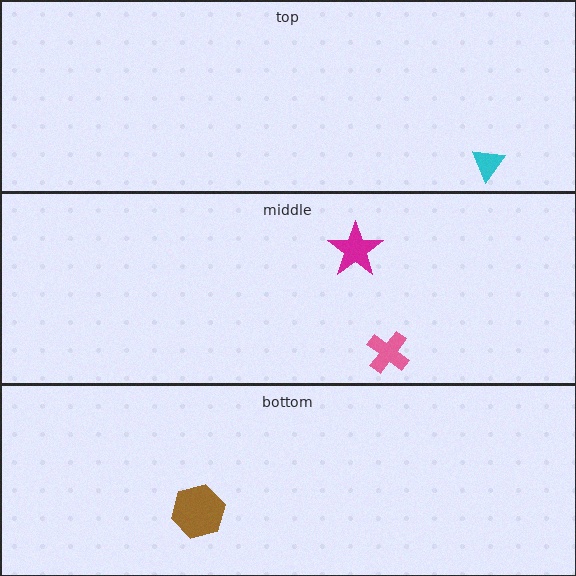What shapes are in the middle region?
The magenta star, the pink cross.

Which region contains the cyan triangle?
The top region.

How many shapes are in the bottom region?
1.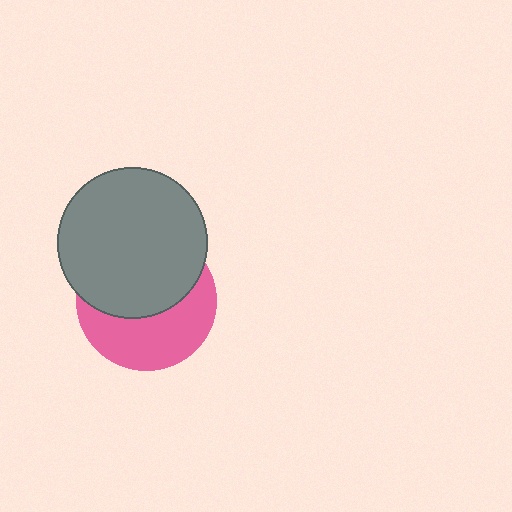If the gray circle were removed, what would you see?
You would see the complete pink circle.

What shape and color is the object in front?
The object in front is a gray circle.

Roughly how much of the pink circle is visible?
About half of it is visible (roughly 47%).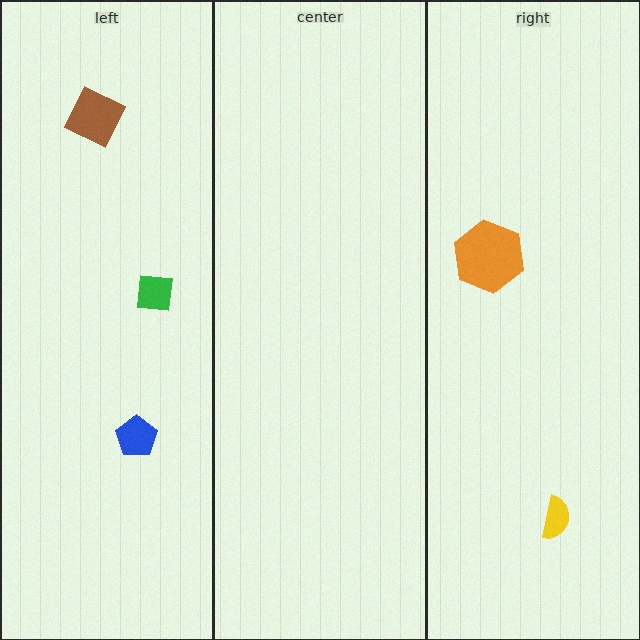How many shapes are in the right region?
2.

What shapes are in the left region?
The brown square, the blue pentagon, the green square.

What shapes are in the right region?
The yellow semicircle, the orange hexagon.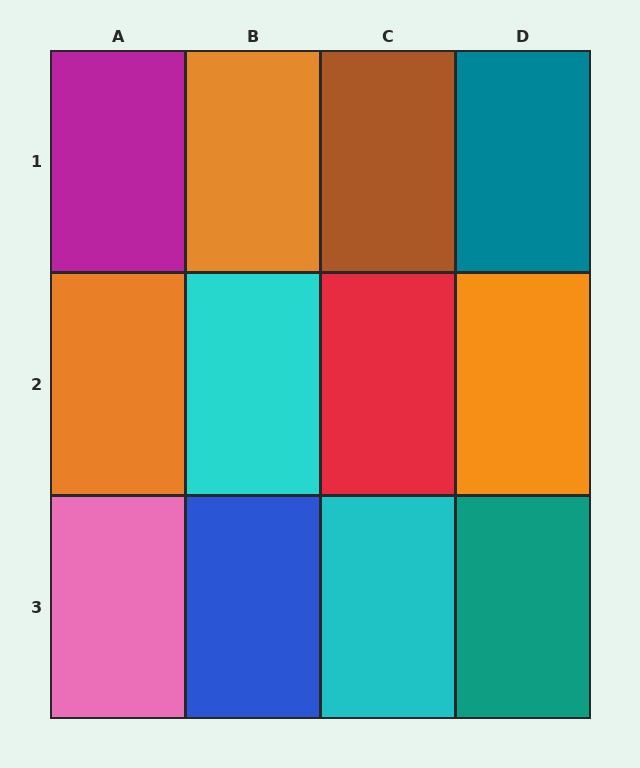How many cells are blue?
1 cell is blue.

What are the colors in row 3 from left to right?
Pink, blue, cyan, teal.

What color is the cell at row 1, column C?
Brown.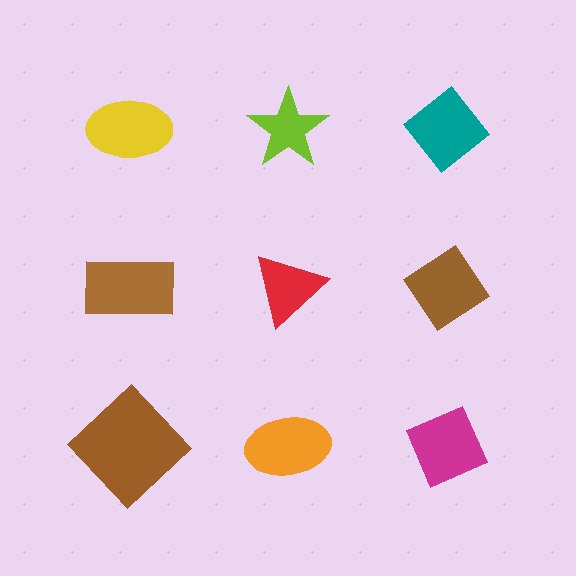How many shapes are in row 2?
3 shapes.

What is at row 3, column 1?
A brown diamond.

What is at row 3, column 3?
A magenta diamond.